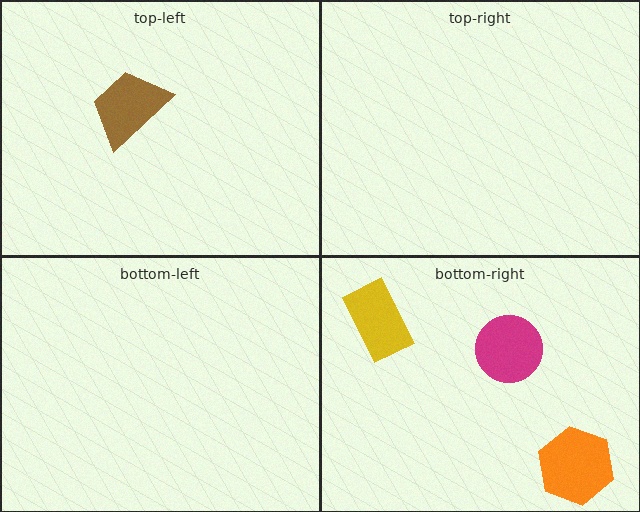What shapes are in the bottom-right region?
The yellow rectangle, the magenta circle, the orange hexagon.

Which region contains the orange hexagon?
The bottom-right region.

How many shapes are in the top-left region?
1.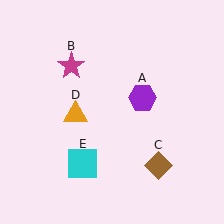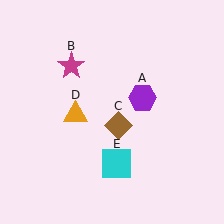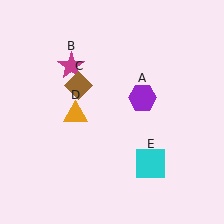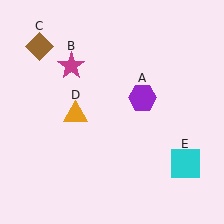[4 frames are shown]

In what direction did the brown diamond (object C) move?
The brown diamond (object C) moved up and to the left.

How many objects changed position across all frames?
2 objects changed position: brown diamond (object C), cyan square (object E).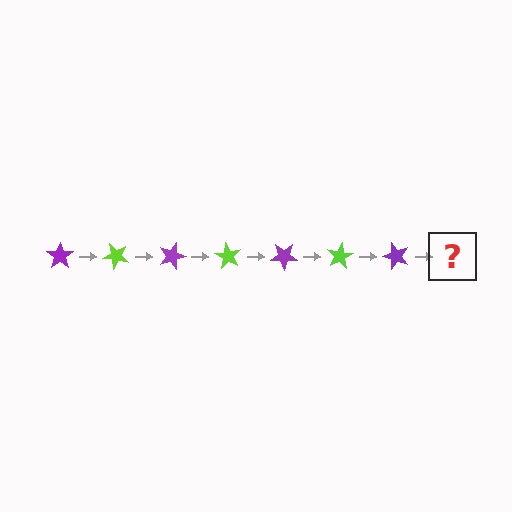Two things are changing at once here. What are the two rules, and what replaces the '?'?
The two rules are that it rotates 45 degrees each step and the color cycles through purple and lime. The '?' should be a lime star, rotated 315 degrees from the start.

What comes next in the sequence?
The next element should be a lime star, rotated 315 degrees from the start.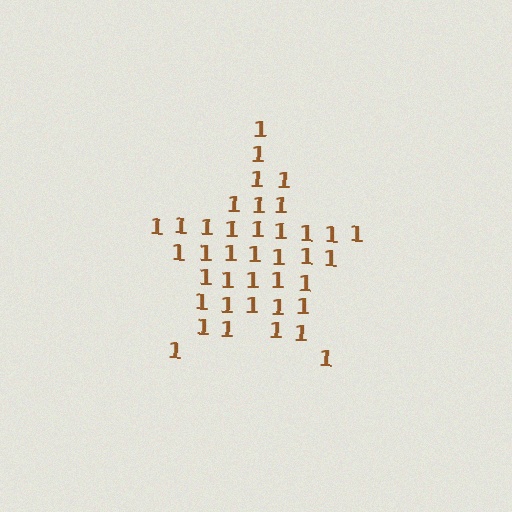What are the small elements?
The small elements are digit 1's.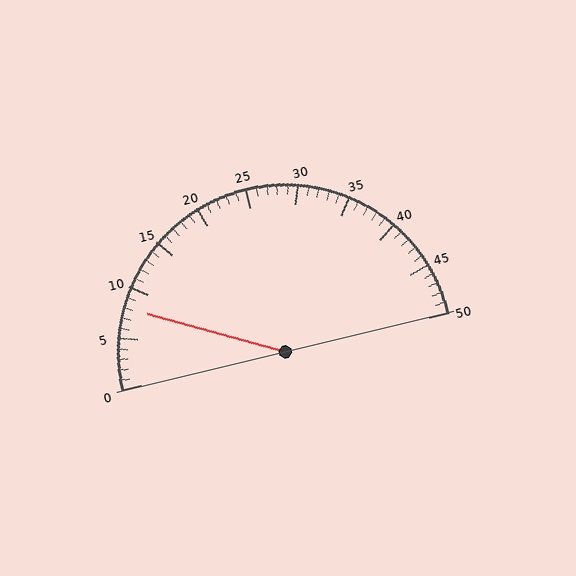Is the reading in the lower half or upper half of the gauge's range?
The reading is in the lower half of the range (0 to 50).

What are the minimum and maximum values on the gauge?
The gauge ranges from 0 to 50.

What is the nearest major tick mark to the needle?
The nearest major tick mark is 10.